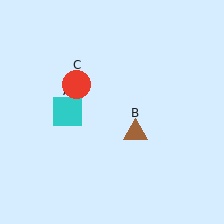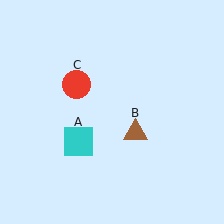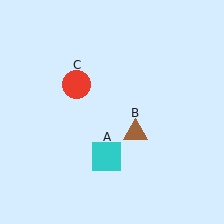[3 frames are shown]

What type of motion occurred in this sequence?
The cyan square (object A) rotated counterclockwise around the center of the scene.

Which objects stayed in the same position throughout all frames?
Brown triangle (object B) and red circle (object C) remained stationary.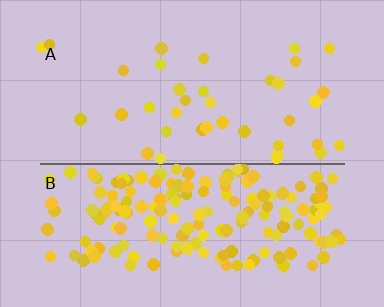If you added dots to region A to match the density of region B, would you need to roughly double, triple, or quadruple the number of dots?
Approximately quadruple.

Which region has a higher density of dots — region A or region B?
B (the bottom).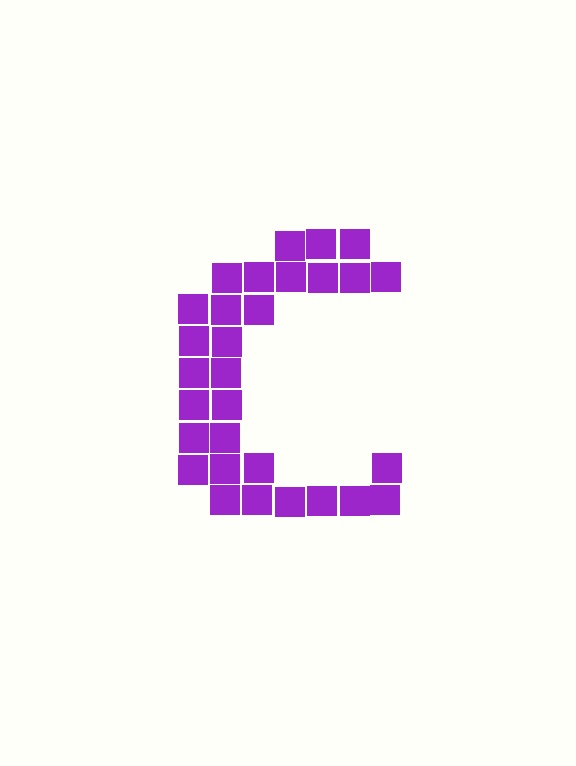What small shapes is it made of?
It is made of small squares.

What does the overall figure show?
The overall figure shows the letter C.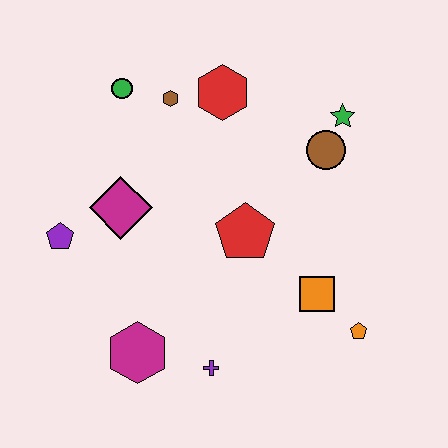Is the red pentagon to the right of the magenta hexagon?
Yes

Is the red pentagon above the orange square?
Yes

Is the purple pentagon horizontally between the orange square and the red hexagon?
No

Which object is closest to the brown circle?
The green star is closest to the brown circle.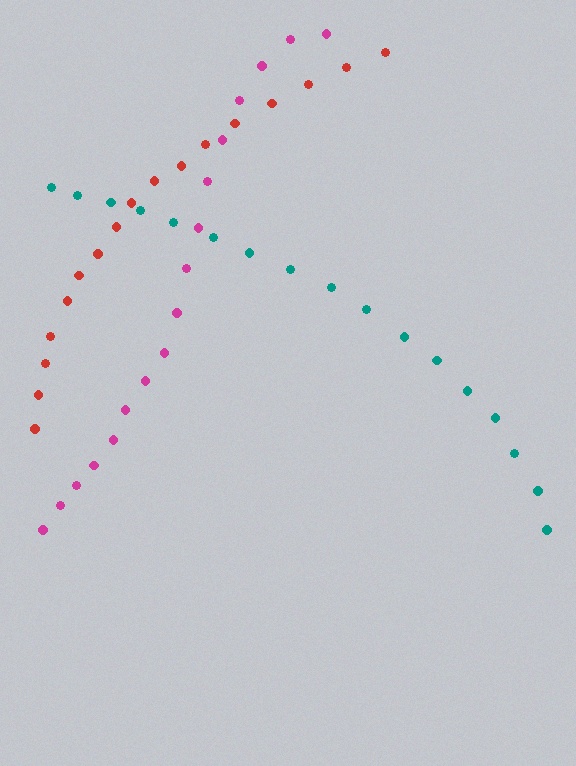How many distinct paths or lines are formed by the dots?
There are 3 distinct paths.